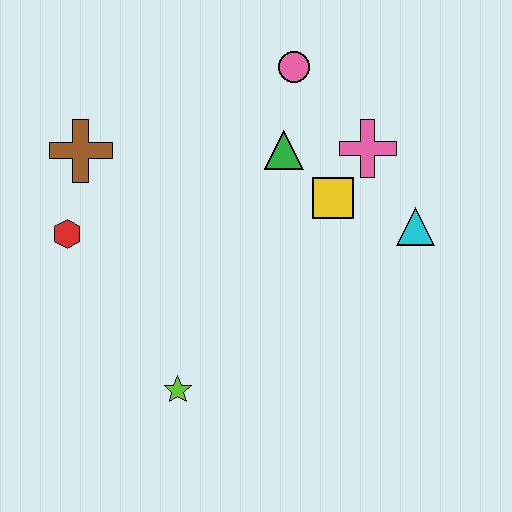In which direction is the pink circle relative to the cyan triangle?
The pink circle is above the cyan triangle.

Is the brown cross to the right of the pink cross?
No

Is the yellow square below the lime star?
No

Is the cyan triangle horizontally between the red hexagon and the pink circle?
No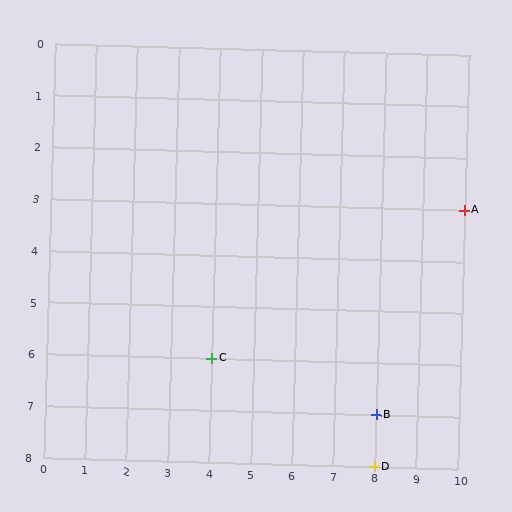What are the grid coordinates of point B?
Point B is at grid coordinates (8, 7).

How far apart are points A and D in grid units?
Points A and D are 2 columns and 5 rows apart (about 5.4 grid units diagonally).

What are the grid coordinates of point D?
Point D is at grid coordinates (8, 8).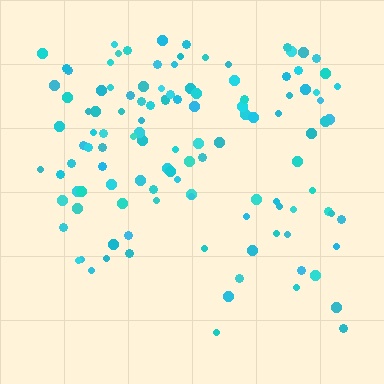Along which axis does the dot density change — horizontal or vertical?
Vertical.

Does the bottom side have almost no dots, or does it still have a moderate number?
Still a moderate number, just noticeably fewer than the top.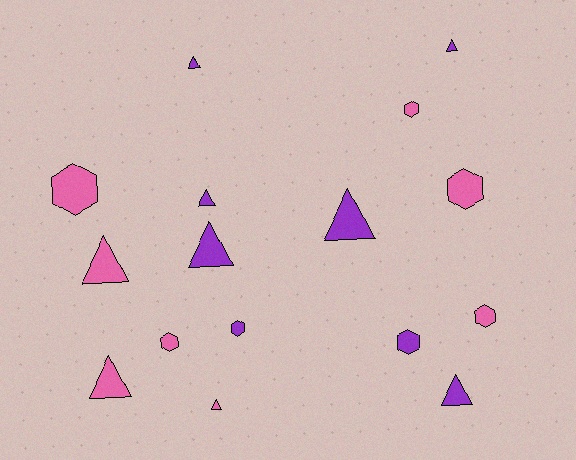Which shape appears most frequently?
Triangle, with 9 objects.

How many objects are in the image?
There are 16 objects.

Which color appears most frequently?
Pink, with 8 objects.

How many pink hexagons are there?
There are 5 pink hexagons.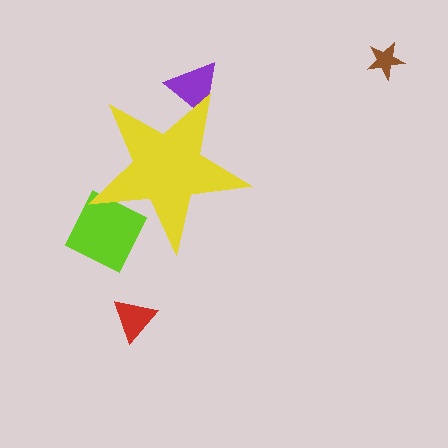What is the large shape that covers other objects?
A yellow star.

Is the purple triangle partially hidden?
Yes, the purple triangle is partially hidden behind the yellow star.